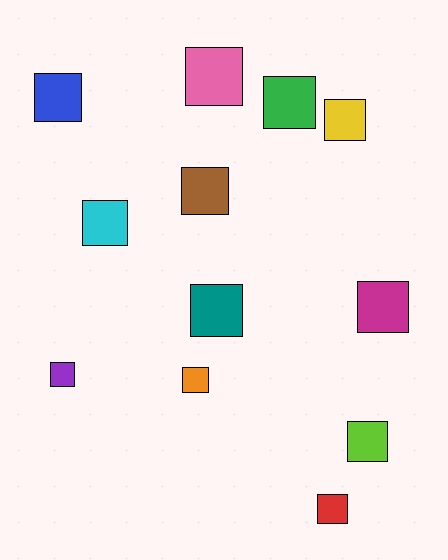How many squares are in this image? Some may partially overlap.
There are 12 squares.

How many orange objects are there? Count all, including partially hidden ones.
There is 1 orange object.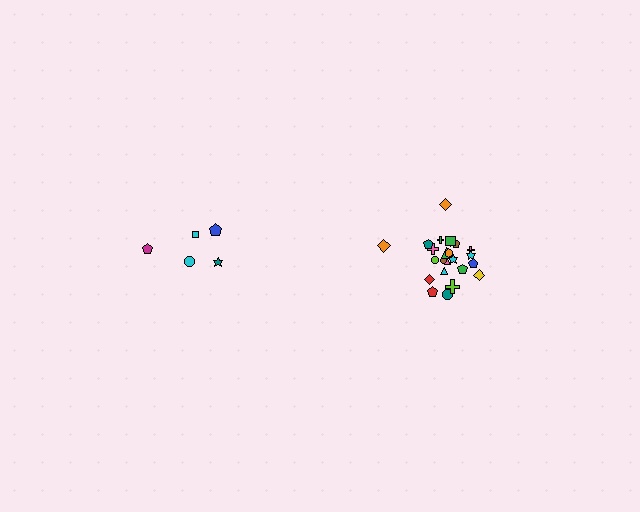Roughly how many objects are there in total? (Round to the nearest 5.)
Roughly 30 objects in total.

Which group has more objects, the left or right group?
The right group.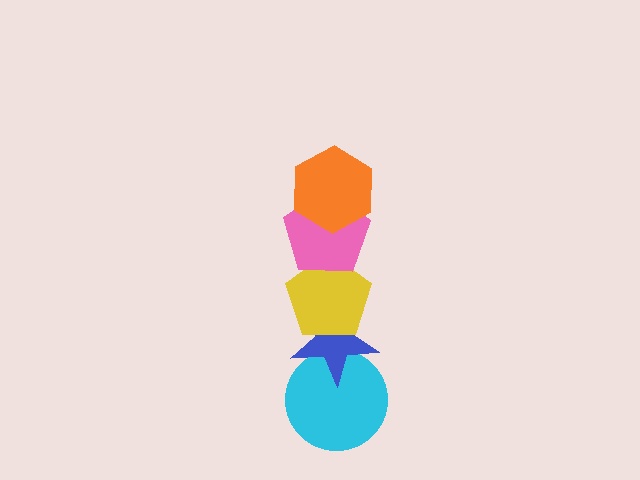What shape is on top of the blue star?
The yellow pentagon is on top of the blue star.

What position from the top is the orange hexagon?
The orange hexagon is 1st from the top.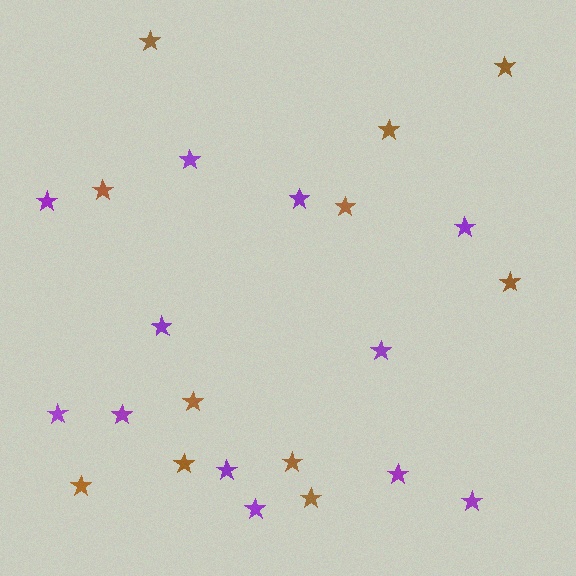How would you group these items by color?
There are 2 groups: one group of brown stars (11) and one group of purple stars (12).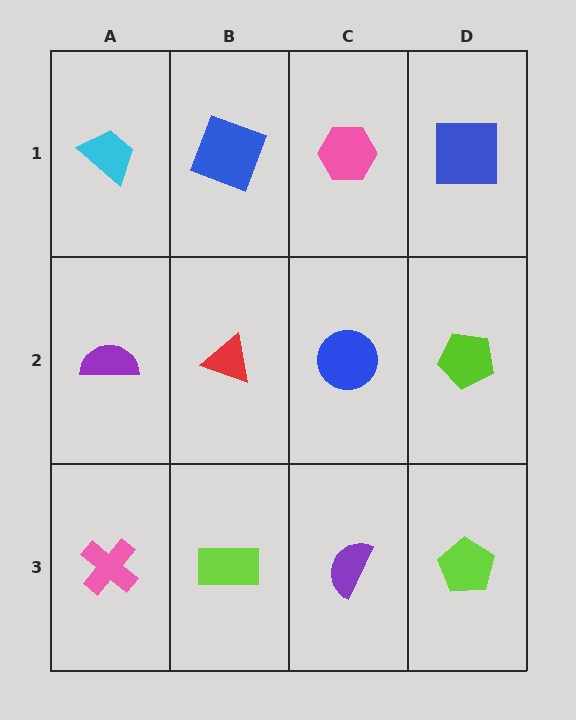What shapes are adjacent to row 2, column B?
A blue square (row 1, column B), a lime rectangle (row 3, column B), a purple semicircle (row 2, column A), a blue circle (row 2, column C).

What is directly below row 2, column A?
A pink cross.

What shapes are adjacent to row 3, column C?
A blue circle (row 2, column C), a lime rectangle (row 3, column B), a lime pentagon (row 3, column D).